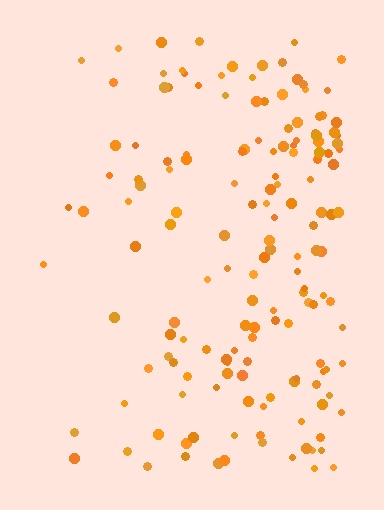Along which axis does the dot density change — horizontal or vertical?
Horizontal.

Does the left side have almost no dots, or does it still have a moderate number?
Still a moderate number, just noticeably fewer than the right.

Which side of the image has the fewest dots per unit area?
The left.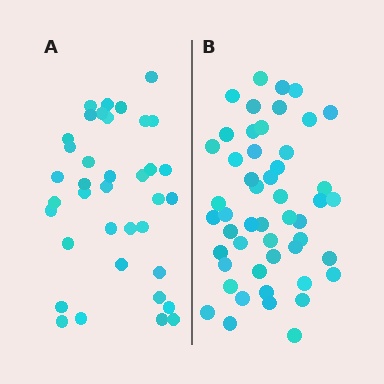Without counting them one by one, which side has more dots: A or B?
Region B (the right region) has more dots.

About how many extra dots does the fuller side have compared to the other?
Region B has approximately 15 more dots than region A.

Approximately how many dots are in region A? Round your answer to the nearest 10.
About 40 dots. (The exact count is 37, which rounds to 40.)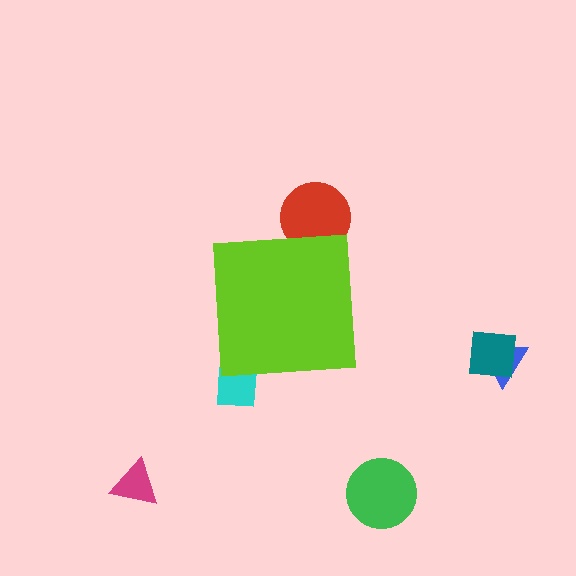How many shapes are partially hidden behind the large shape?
2 shapes are partially hidden.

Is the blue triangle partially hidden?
No, the blue triangle is fully visible.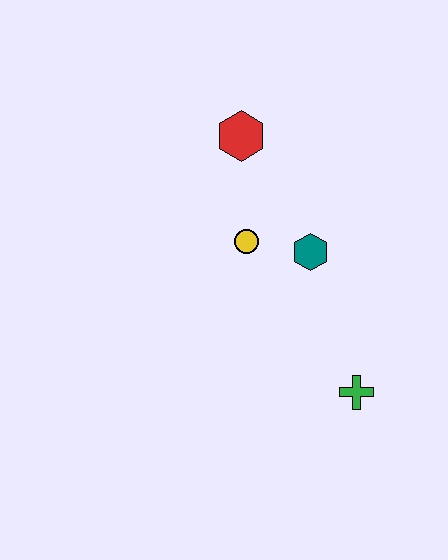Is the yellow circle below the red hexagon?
Yes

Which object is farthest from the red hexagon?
The green cross is farthest from the red hexagon.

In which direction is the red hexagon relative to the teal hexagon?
The red hexagon is above the teal hexagon.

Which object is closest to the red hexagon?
The yellow circle is closest to the red hexagon.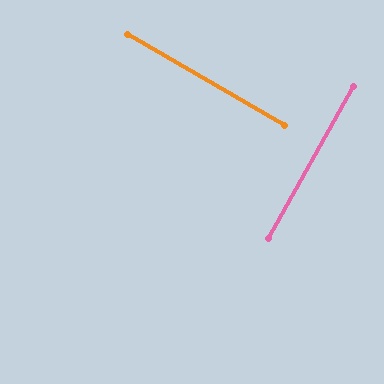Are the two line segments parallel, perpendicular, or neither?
Perpendicular — they meet at approximately 89°.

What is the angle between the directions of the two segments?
Approximately 89 degrees.